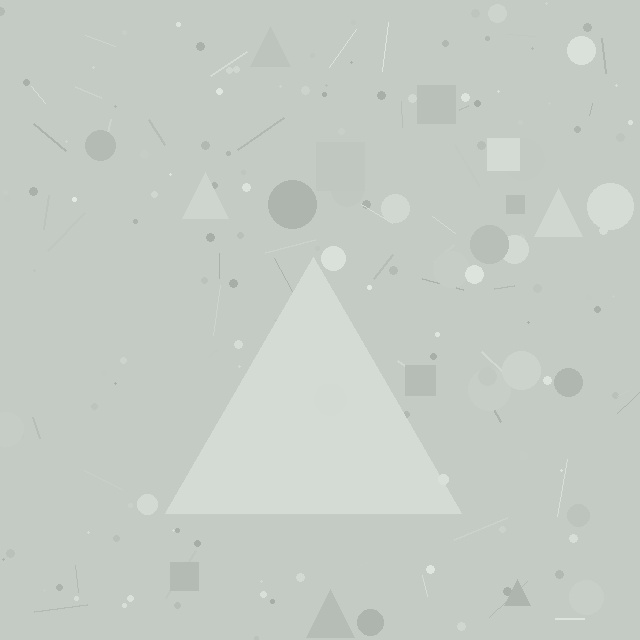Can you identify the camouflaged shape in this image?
The camouflaged shape is a triangle.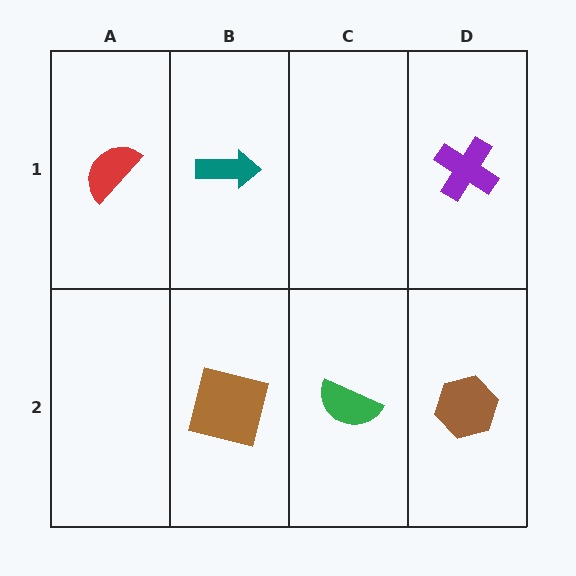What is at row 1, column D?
A purple cross.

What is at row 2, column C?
A green semicircle.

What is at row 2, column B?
A brown square.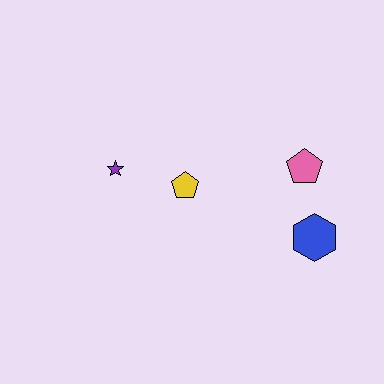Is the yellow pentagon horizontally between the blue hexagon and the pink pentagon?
No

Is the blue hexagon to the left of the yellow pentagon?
No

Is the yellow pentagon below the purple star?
Yes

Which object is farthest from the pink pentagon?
The purple star is farthest from the pink pentagon.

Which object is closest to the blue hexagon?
The pink pentagon is closest to the blue hexagon.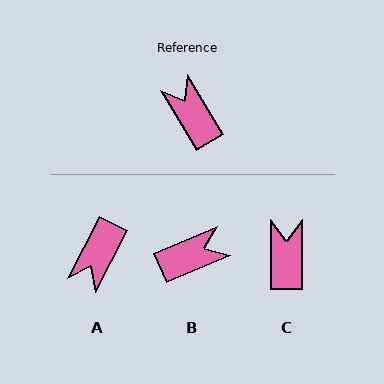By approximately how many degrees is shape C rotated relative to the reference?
Approximately 31 degrees clockwise.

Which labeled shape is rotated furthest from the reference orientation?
A, about 122 degrees away.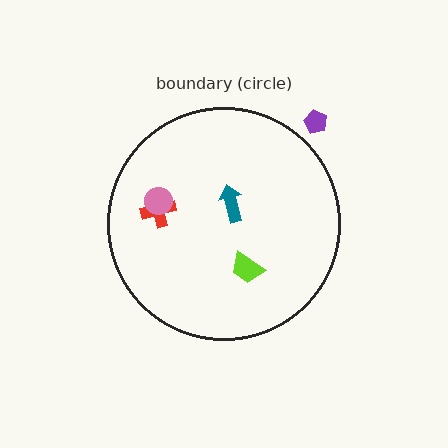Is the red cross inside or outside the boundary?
Inside.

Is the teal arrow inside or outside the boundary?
Inside.